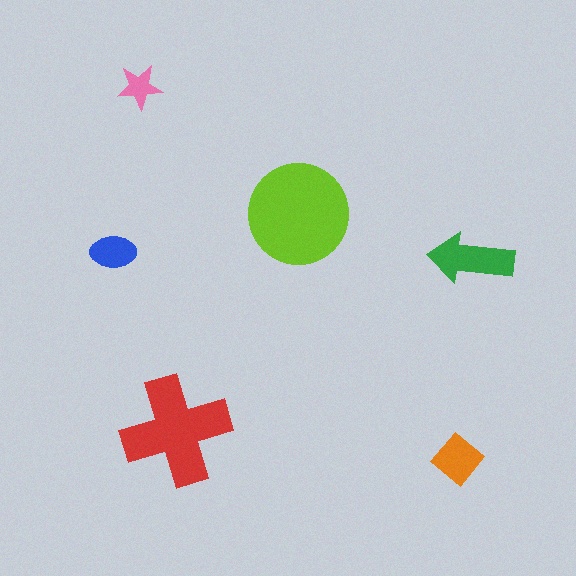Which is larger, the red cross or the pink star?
The red cross.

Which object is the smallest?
The pink star.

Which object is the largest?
The lime circle.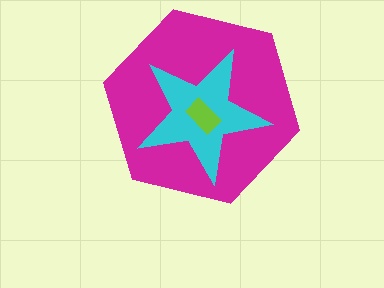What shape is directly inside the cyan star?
The lime rectangle.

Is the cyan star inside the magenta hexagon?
Yes.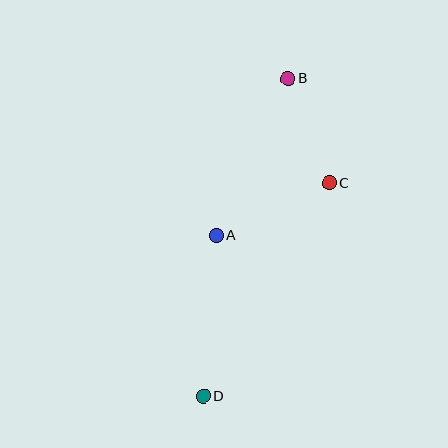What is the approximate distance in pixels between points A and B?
The distance between A and B is approximately 172 pixels.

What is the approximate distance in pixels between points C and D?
The distance between C and D is approximately 248 pixels.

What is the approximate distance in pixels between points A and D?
The distance between A and D is approximately 162 pixels.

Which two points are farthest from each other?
Points B and D are farthest from each other.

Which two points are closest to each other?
Points B and C are closest to each other.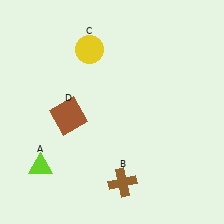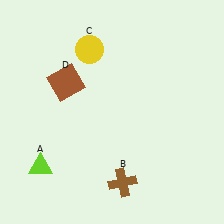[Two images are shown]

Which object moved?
The brown square (D) moved up.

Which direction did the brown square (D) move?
The brown square (D) moved up.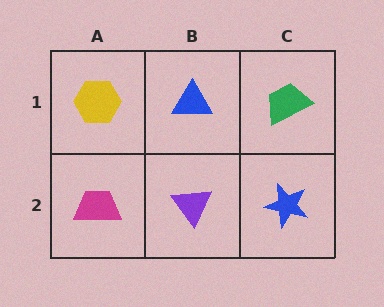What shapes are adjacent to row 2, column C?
A green trapezoid (row 1, column C), a purple triangle (row 2, column B).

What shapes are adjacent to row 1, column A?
A magenta trapezoid (row 2, column A), a blue triangle (row 1, column B).